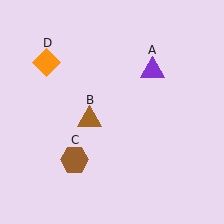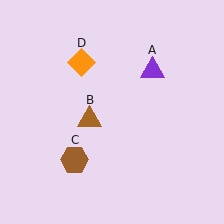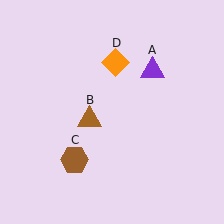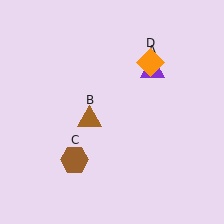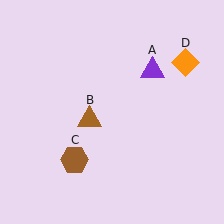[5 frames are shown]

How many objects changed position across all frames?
1 object changed position: orange diamond (object D).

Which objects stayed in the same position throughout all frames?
Purple triangle (object A) and brown triangle (object B) and brown hexagon (object C) remained stationary.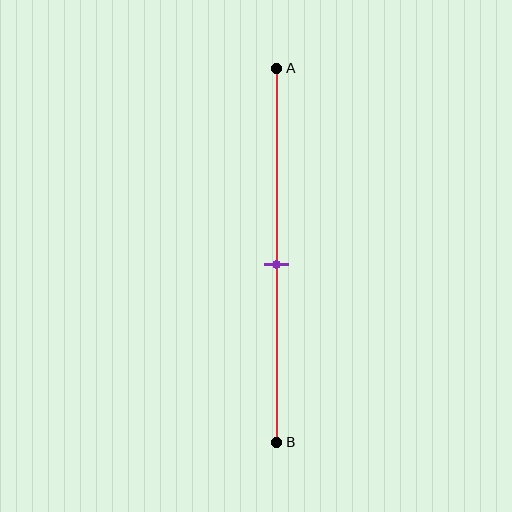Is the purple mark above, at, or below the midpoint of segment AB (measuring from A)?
The purple mark is approximately at the midpoint of segment AB.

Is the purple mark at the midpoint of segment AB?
Yes, the mark is approximately at the midpoint.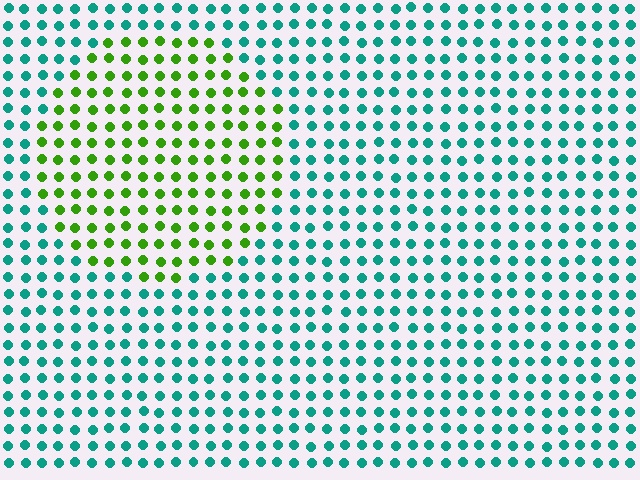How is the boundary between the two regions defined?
The boundary is defined purely by a slight shift in hue (about 65 degrees). Spacing, size, and orientation are identical on both sides.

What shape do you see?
I see a circle.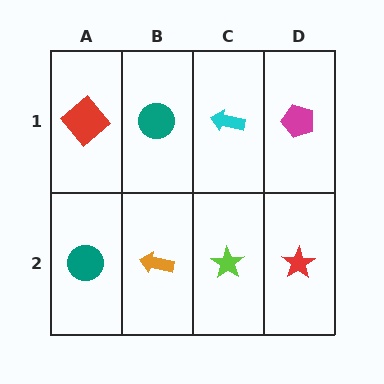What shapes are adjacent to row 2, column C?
A cyan arrow (row 1, column C), an orange arrow (row 2, column B), a red star (row 2, column D).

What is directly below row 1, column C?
A lime star.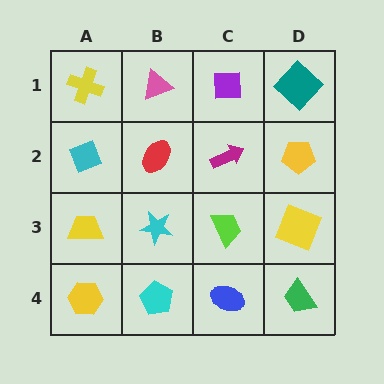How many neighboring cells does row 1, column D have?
2.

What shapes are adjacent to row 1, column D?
A yellow pentagon (row 2, column D), a purple square (row 1, column C).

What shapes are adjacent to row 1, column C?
A magenta arrow (row 2, column C), a pink triangle (row 1, column B), a teal diamond (row 1, column D).